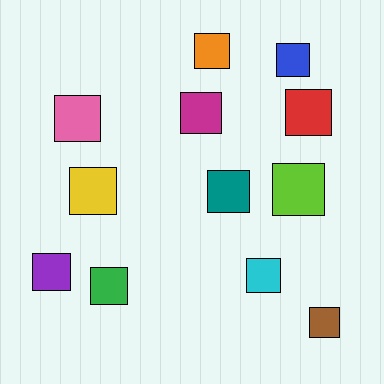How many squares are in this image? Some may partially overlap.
There are 12 squares.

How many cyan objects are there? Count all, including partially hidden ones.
There is 1 cyan object.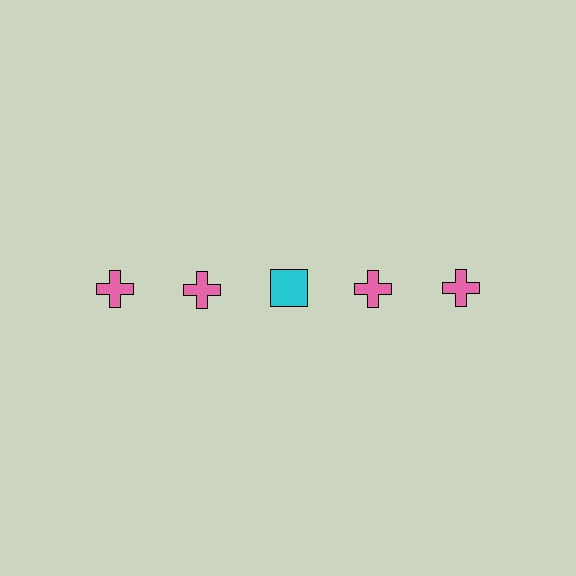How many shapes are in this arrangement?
There are 5 shapes arranged in a grid pattern.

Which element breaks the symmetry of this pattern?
The cyan square in the top row, center column breaks the symmetry. All other shapes are pink crosses.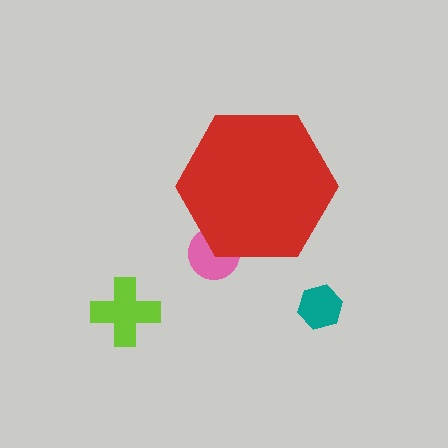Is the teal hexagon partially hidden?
No, the teal hexagon is fully visible.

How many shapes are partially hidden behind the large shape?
1 shape is partially hidden.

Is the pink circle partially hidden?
Yes, the pink circle is partially hidden behind the red hexagon.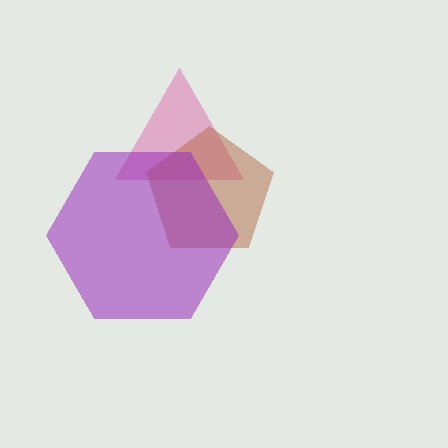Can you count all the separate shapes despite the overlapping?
Yes, there are 3 separate shapes.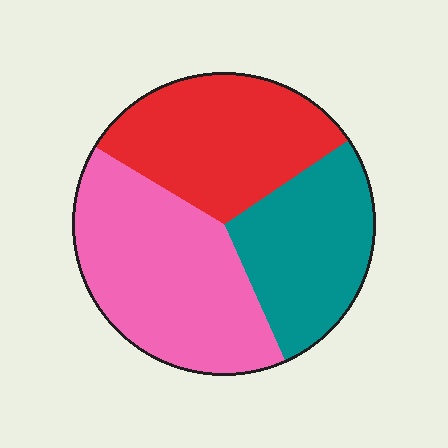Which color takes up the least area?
Teal, at roughly 30%.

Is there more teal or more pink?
Pink.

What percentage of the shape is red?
Red takes up about one third (1/3) of the shape.